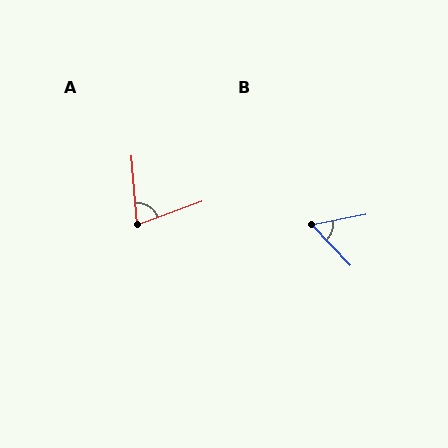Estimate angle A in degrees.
Approximately 74 degrees.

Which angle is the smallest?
B, at approximately 57 degrees.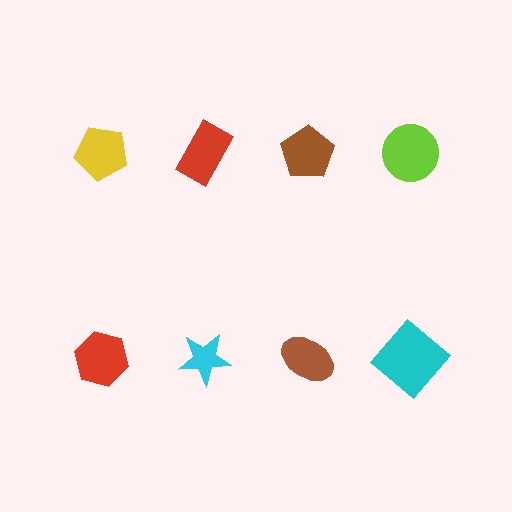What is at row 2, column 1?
A red hexagon.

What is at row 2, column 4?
A cyan diamond.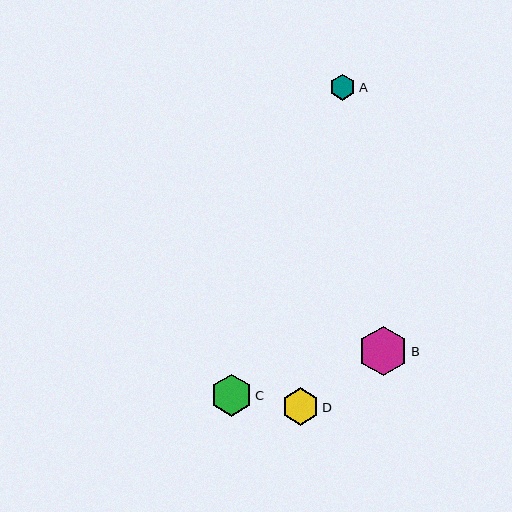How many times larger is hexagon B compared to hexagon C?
Hexagon B is approximately 1.2 times the size of hexagon C.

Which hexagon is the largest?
Hexagon B is the largest with a size of approximately 50 pixels.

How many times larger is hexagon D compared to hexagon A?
Hexagon D is approximately 1.5 times the size of hexagon A.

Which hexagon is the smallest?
Hexagon A is the smallest with a size of approximately 26 pixels.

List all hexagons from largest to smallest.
From largest to smallest: B, C, D, A.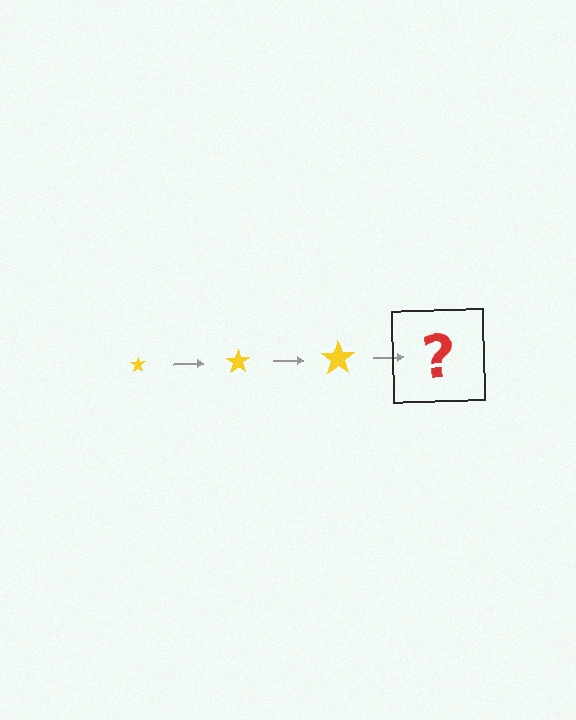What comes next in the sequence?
The next element should be a yellow star, larger than the previous one.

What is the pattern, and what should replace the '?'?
The pattern is that the star gets progressively larger each step. The '?' should be a yellow star, larger than the previous one.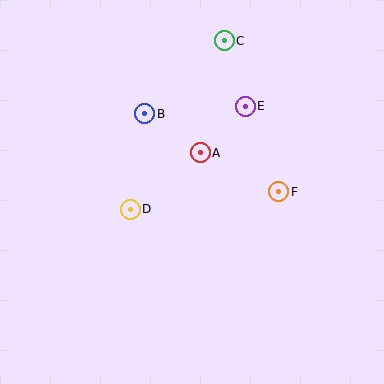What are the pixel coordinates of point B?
Point B is at (145, 114).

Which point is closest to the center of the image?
Point A at (200, 153) is closest to the center.